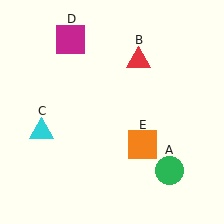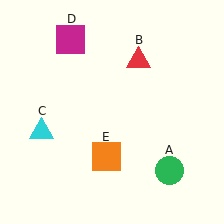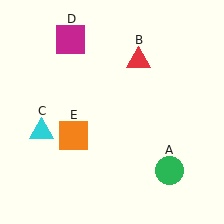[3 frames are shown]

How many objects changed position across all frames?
1 object changed position: orange square (object E).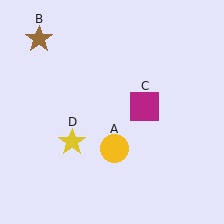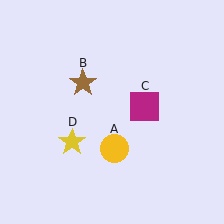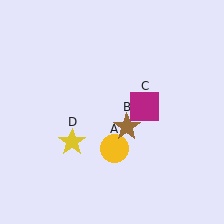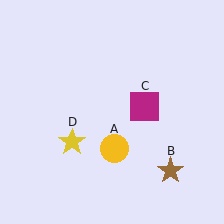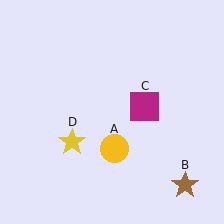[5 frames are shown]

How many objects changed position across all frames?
1 object changed position: brown star (object B).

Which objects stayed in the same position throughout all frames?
Yellow circle (object A) and magenta square (object C) and yellow star (object D) remained stationary.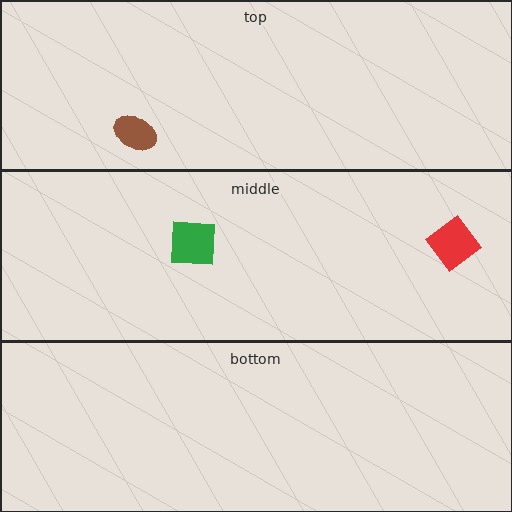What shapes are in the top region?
The brown ellipse.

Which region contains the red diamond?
The middle region.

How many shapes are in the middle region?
2.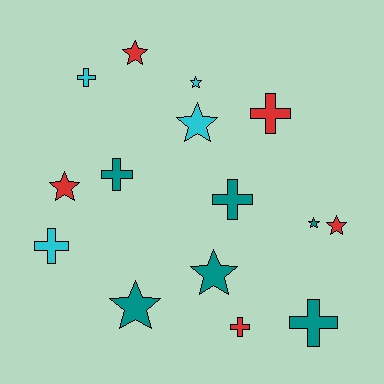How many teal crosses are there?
There are 3 teal crosses.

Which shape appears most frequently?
Star, with 8 objects.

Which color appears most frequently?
Teal, with 6 objects.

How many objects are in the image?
There are 15 objects.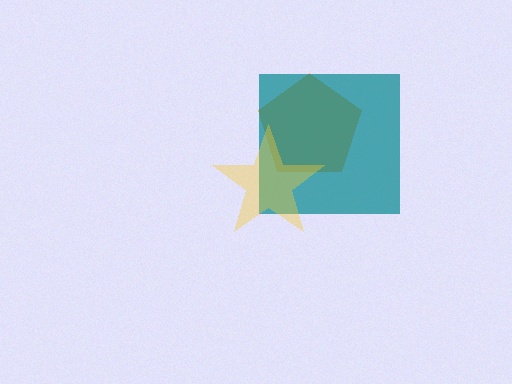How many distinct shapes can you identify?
There are 3 distinct shapes: an orange pentagon, a teal square, a yellow star.